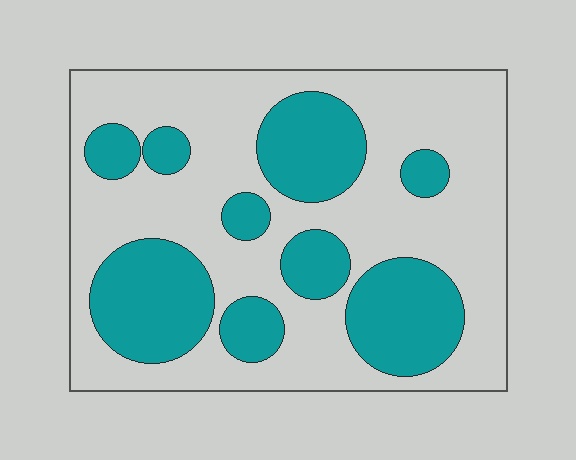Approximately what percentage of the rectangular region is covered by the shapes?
Approximately 35%.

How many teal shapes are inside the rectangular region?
9.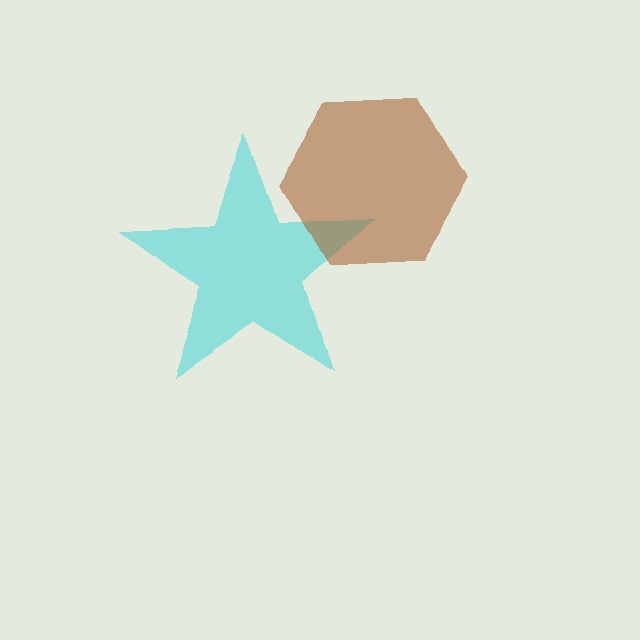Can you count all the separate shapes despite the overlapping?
Yes, there are 2 separate shapes.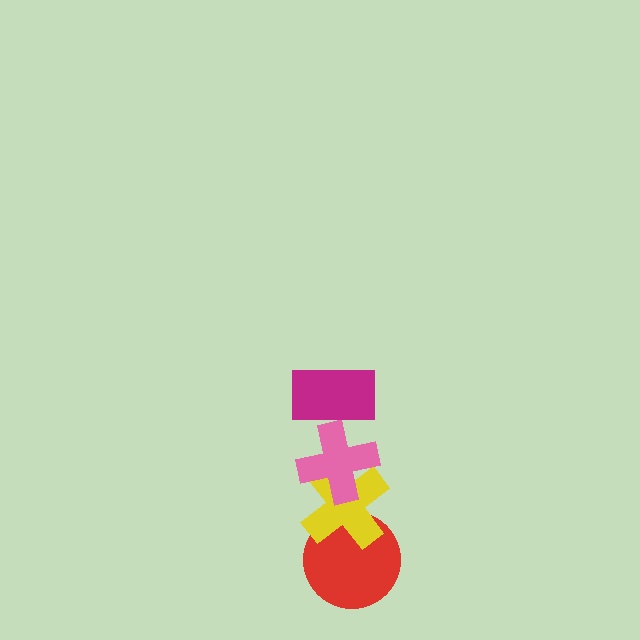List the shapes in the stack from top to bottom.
From top to bottom: the magenta rectangle, the pink cross, the yellow cross, the red circle.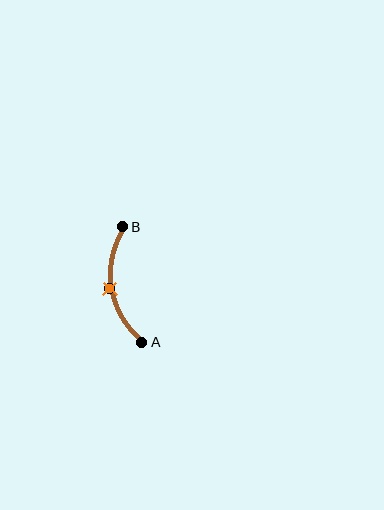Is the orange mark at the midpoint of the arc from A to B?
Yes. The orange mark lies on the arc at equal arc-length from both A and B — it is the arc midpoint.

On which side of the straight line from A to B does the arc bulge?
The arc bulges to the left of the straight line connecting A and B.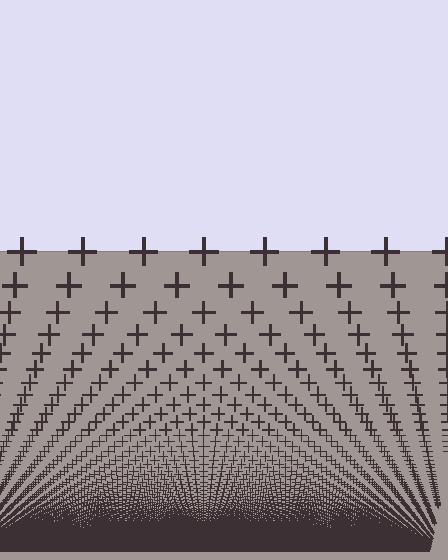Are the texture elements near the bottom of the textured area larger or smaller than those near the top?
Smaller. The gradient is inverted — elements near the bottom are smaller and denser.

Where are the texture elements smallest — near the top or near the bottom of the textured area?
Near the bottom.